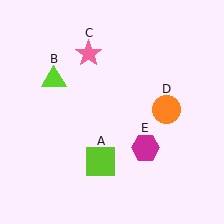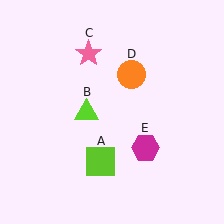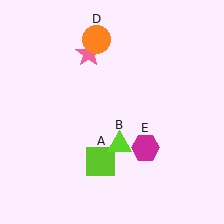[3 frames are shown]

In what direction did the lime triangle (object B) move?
The lime triangle (object B) moved down and to the right.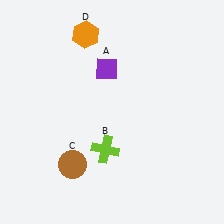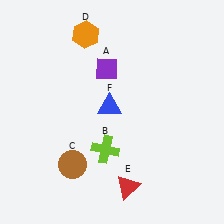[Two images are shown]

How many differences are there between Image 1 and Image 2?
There are 2 differences between the two images.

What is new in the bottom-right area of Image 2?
A red triangle (E) was added in the bottom-right area of Image 2.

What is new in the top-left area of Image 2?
A blue triangle (F) was added in the top-left area of Image 2.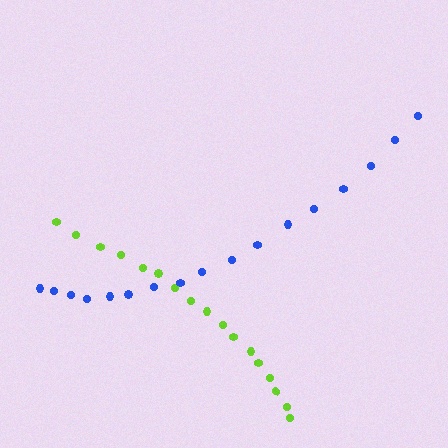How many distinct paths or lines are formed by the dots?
There are 2 distinct paths.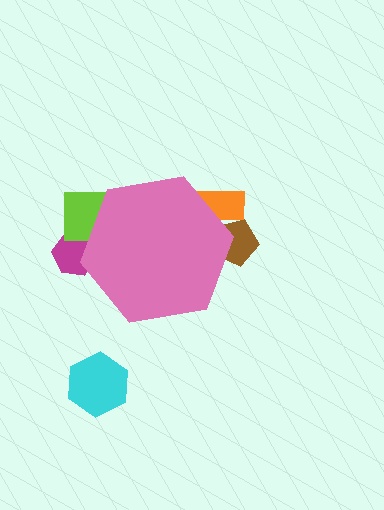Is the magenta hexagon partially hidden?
Yes, the magenta hexagon is partially hidden behind the pink hexagon.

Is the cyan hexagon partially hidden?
No, the cyan hexagon is fully visible.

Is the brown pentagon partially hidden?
Yes, the brown pentagon is partially hidden behind the pink hexagon.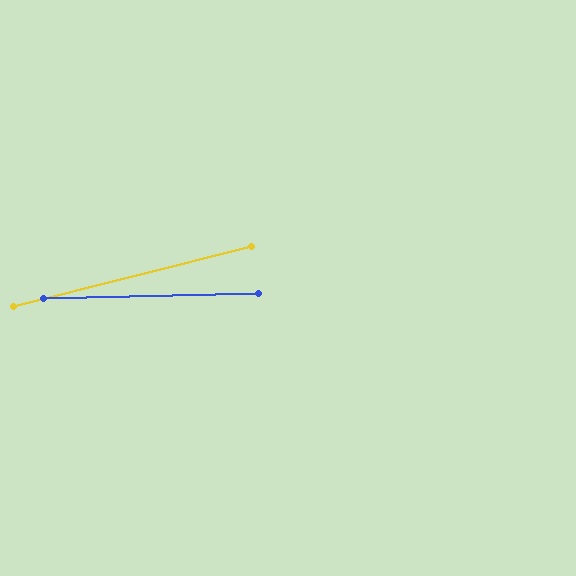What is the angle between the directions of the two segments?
Approximately 13 degrees.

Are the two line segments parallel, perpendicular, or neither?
Neither parallel nor perpendicular — they differ by about 13°.